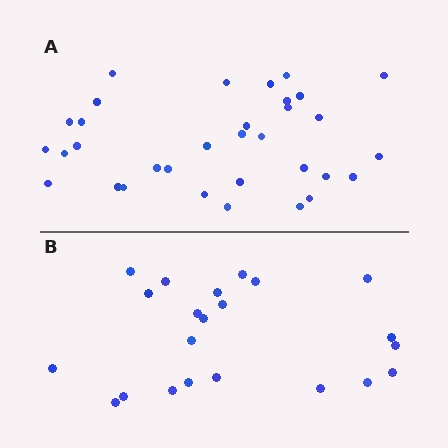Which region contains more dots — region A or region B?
Region A (the top region) has more dots.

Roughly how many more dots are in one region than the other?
Region A has roughly 12 or so more dots than region B.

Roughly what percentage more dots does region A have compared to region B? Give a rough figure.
About 50% more.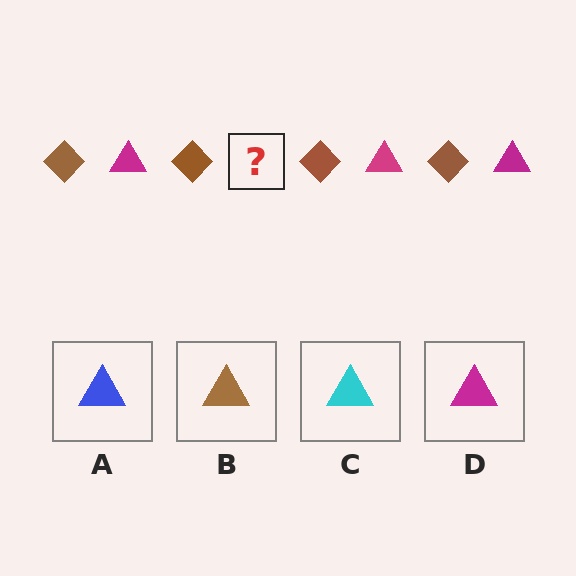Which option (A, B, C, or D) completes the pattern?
D.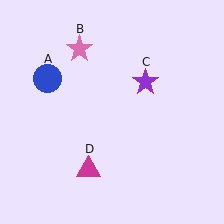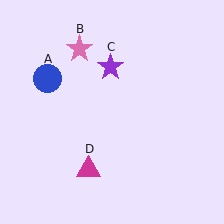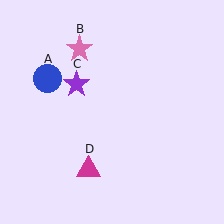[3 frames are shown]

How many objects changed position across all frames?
1 object changed position: purple star (object C).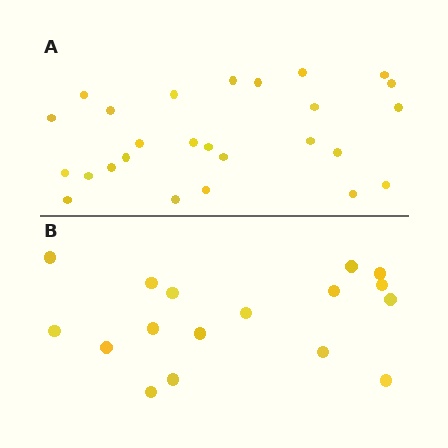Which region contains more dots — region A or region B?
Region A (the top region) has more dots.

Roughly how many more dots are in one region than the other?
Region A has roughly 8 or so more dots than region B.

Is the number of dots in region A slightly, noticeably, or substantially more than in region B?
Region A has substantially more. The ratio is roughly 1.5 to 1.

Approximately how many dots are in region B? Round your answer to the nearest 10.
About 20 dots. (The exact count is 17, which rounds to 20.)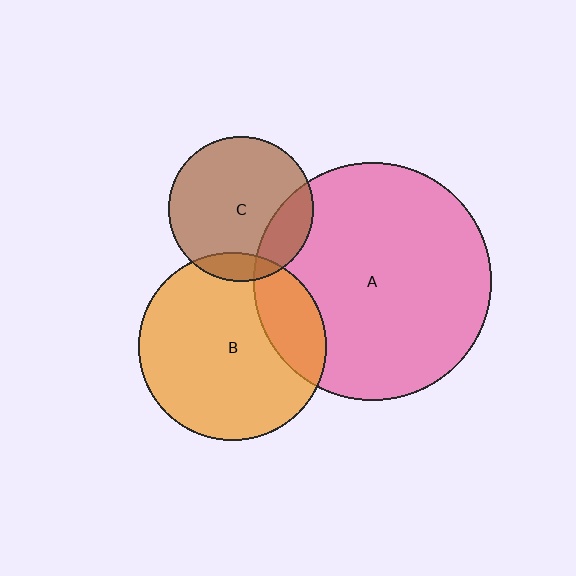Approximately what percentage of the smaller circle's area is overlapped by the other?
Approximately 10%.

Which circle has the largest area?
Circle A (pink).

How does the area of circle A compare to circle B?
Approximately 1.6 times.